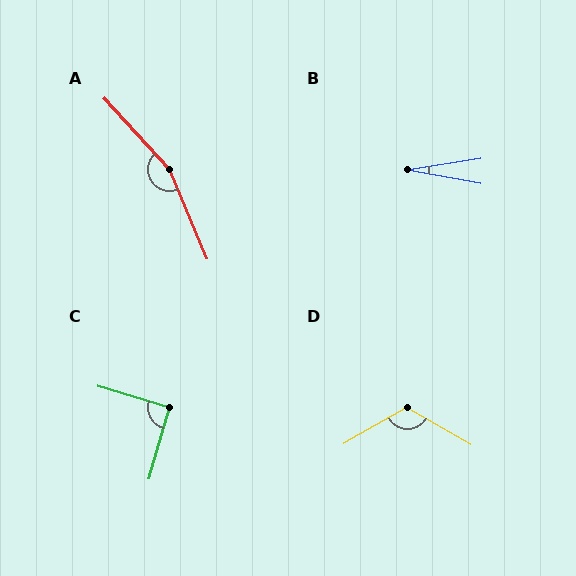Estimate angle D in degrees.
Approximately 120 degrees.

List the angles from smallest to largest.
B (20°), C (90°), D (120°), A (160°).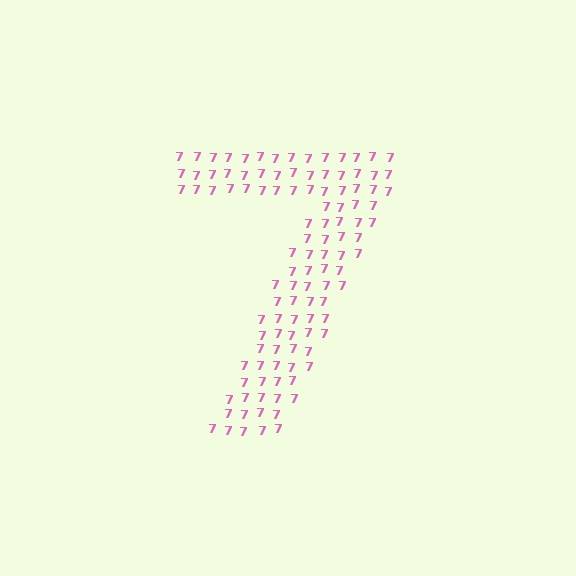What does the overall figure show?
The overall figure shows the digit 7.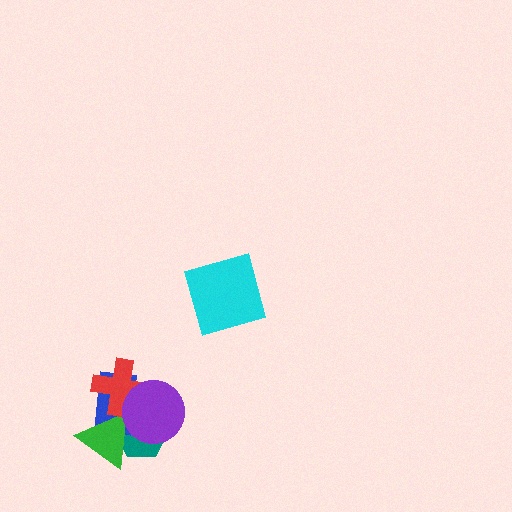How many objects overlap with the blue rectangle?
4 objects overlap with the blue rectangle.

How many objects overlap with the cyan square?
0 objects overlap with the cyan square.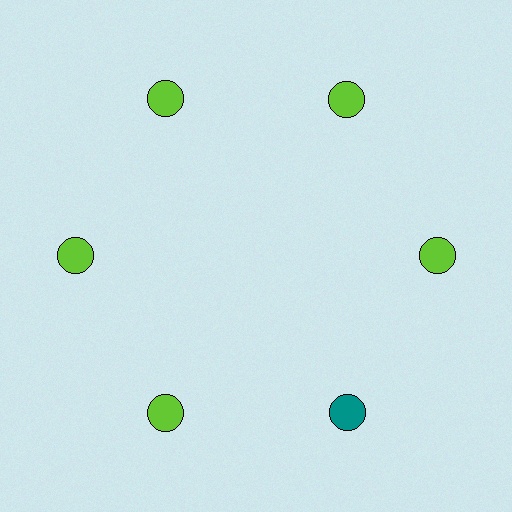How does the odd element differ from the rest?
It has a different color: teal instead of lime.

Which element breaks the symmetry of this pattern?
The teal circle at roughly the 5 o'clock position breaks the symmetry. All other shapes are lime circles.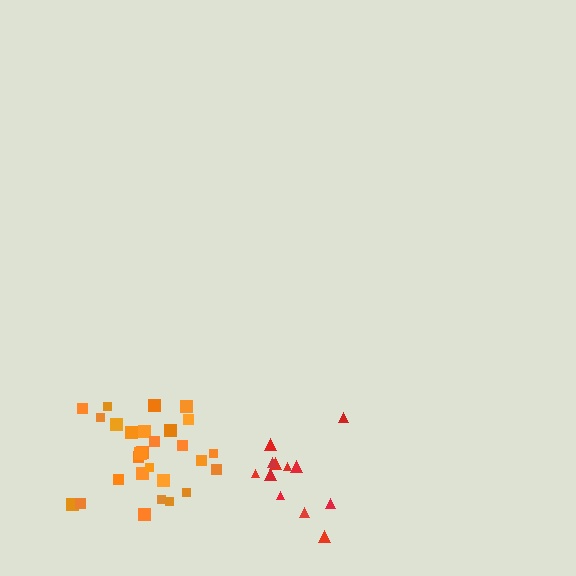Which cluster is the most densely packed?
Orange.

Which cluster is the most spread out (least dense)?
Red.